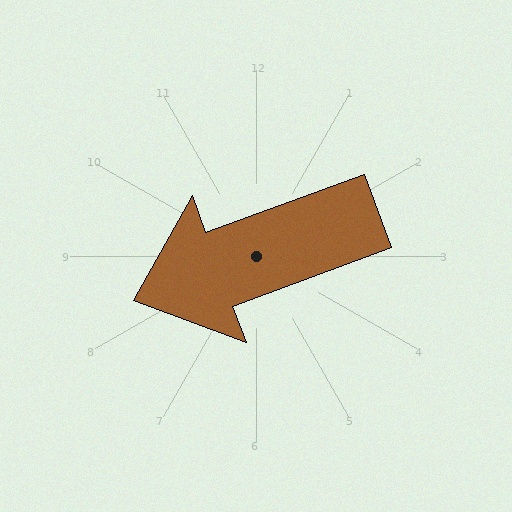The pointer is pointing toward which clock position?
Roughly 8 o'clock.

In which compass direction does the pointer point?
West.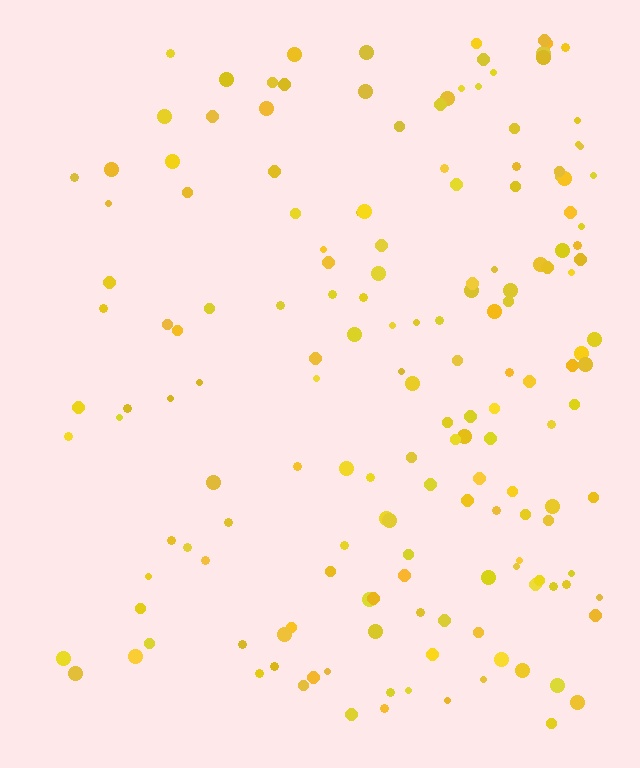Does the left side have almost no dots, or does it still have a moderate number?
Still a moderate number, just noticeably fewer than the right.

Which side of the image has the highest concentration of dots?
The right.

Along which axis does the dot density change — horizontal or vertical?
Horizontal.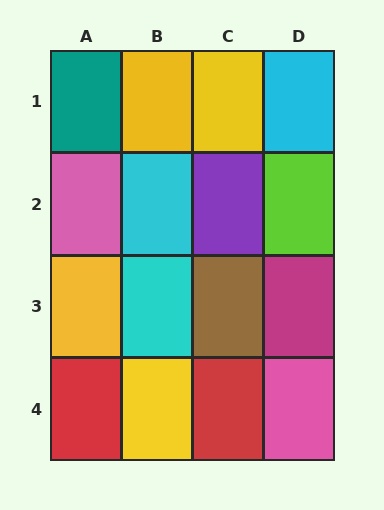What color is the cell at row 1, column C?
Yellow.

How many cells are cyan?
3 cells are cyan.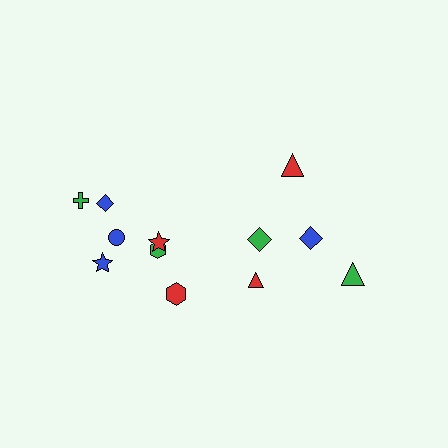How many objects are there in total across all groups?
There are 12 objects.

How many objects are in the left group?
There are 7 objects.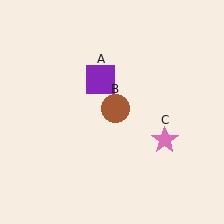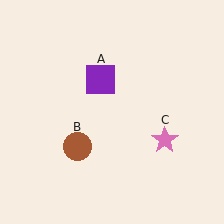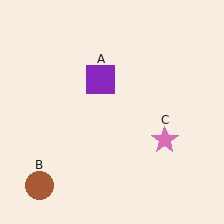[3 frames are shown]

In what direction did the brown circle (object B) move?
The brown circle (object B) moved down and to the left.